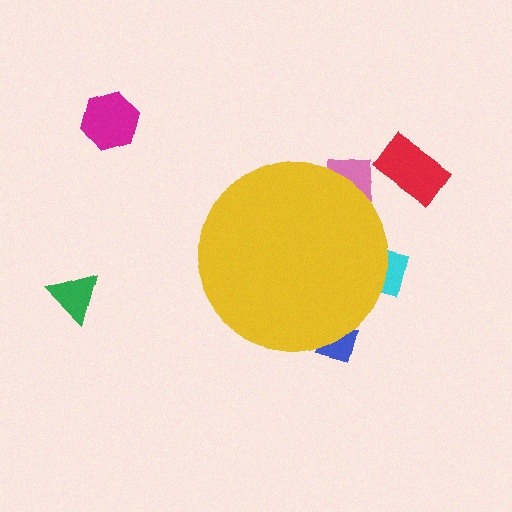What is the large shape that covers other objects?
A yellow circle.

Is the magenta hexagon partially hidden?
No, the magenta hexagon is fully visible.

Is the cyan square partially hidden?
Yes, the cyan square is partially hidden behind the yellow circle.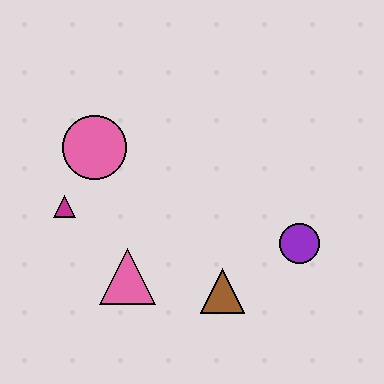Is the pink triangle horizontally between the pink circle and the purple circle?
Yes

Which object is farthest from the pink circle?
The purple circle is farthest from the pink circle.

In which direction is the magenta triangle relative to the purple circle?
The magenta triangle is to the left of the purple circle.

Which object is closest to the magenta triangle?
The pink circle is closest to the magenta triangle.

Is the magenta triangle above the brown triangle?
Yes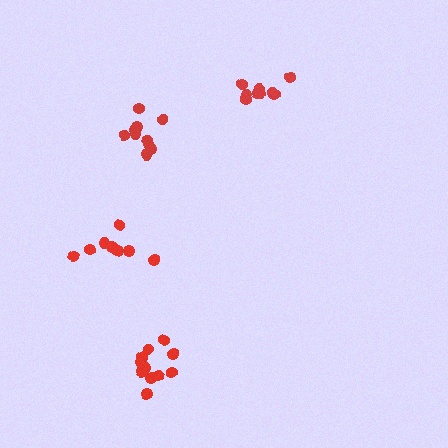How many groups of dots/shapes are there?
There are 4 groups.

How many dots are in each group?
Group 1: 11 dots, Group 2: 10 dots, Group 3: 9 dots, Group 4: 10 dots (40 total).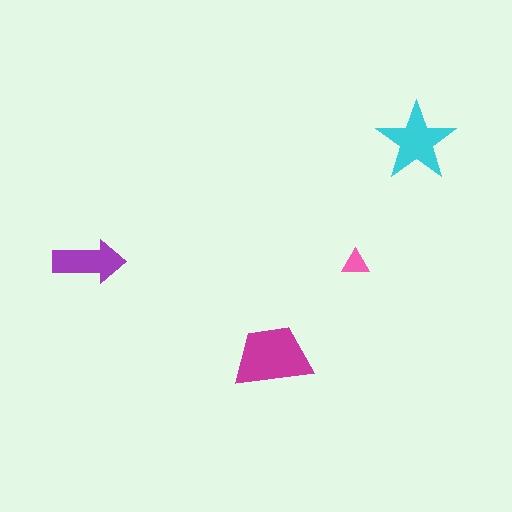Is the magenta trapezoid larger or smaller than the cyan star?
Larger.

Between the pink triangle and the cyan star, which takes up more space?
The cyan star.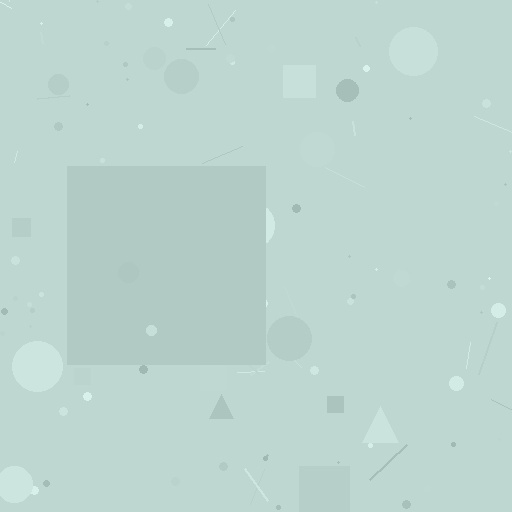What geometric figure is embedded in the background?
A square is embedded in the background.